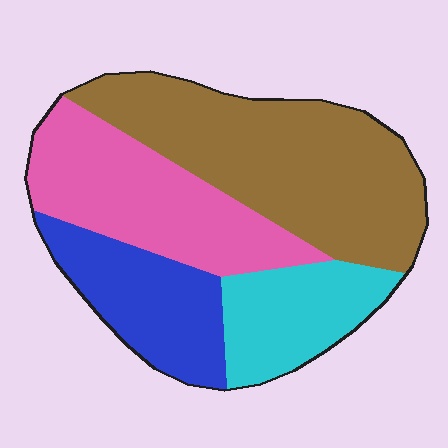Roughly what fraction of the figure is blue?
Blue takes up about one sixth (1/6) of the figure.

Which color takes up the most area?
Brown, at roughly 40%.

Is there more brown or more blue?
Brown.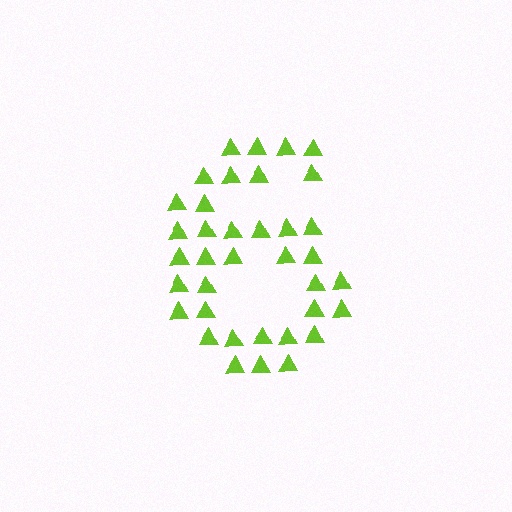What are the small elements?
The small elements are triangles.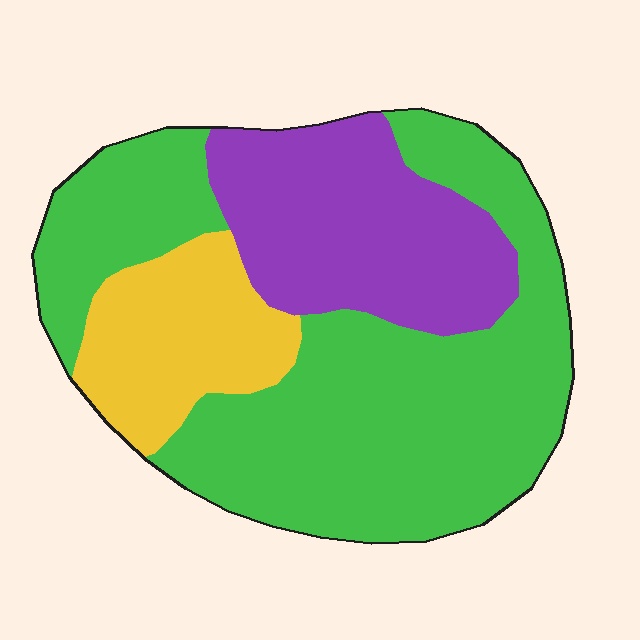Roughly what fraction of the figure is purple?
Purple covers about 25% of the figure.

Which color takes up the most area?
Green, at roughly 60%.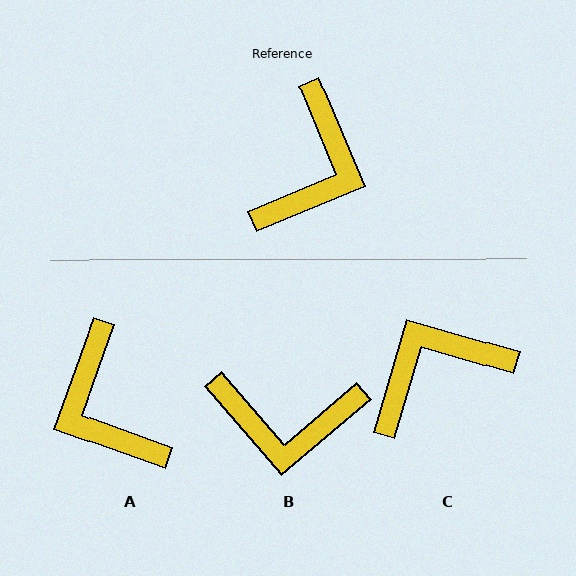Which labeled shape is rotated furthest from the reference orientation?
C, about 141 degrees away.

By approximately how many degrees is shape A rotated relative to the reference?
Approximately 132 degrees clockwise.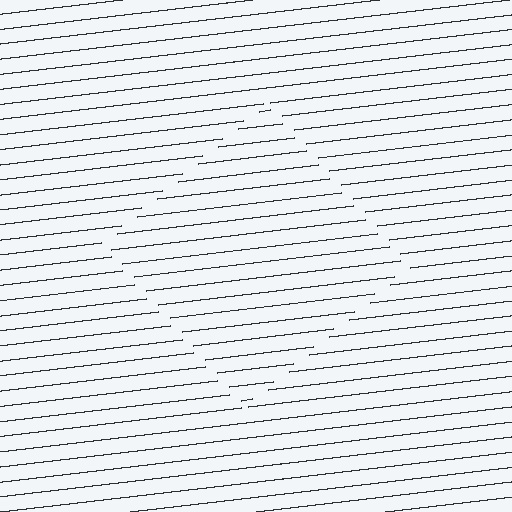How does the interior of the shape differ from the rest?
The interior of the shape contains the same grating, shifted by half a period — the contour is defined by the phase discontinuity where line-ends from the inner and outer gratings abut.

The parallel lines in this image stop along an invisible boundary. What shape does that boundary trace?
An illusory square. The interior of the shape contains the same grating, shifted by half a period — the contour is defined by the phase discontinuity where line-ends from the inner and outer gratings abut.